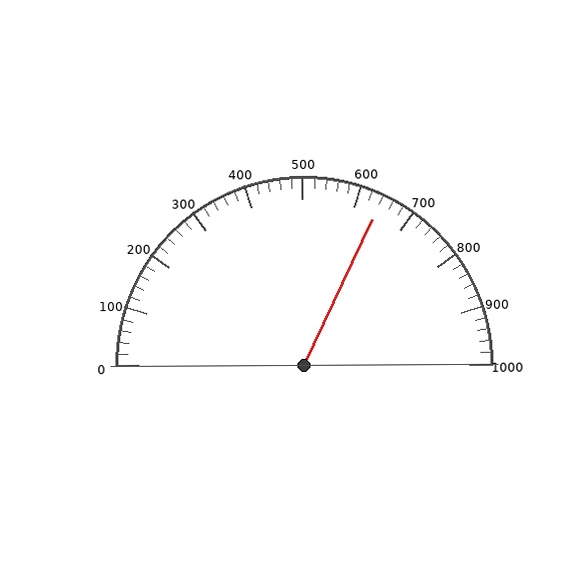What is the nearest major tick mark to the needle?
The nearest major tick mark is 600.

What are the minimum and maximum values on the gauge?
The gauge ranges from 0 to 1000.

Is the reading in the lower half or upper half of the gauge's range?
The reading is in the upper half of the range (0 to 1000).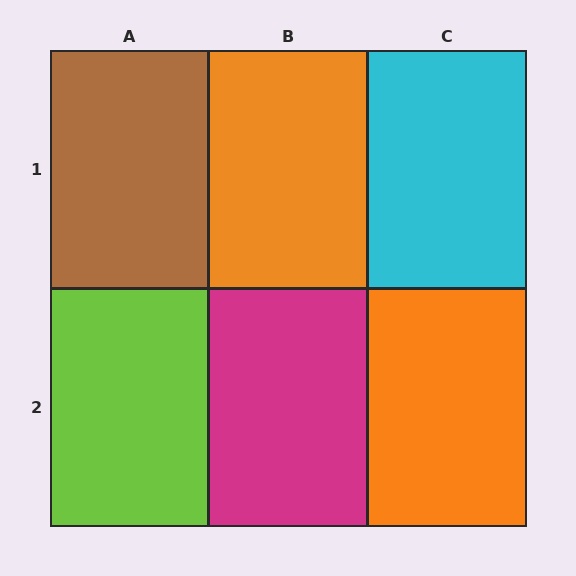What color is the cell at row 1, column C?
Cyan.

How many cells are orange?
2 cells are orange.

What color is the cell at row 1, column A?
Brown.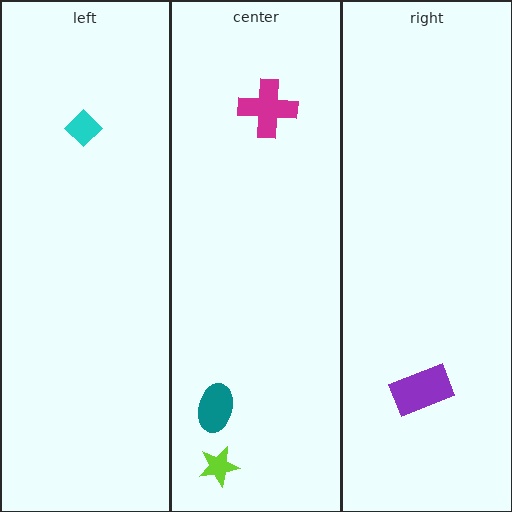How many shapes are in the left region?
1.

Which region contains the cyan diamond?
The left region.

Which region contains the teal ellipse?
The center region.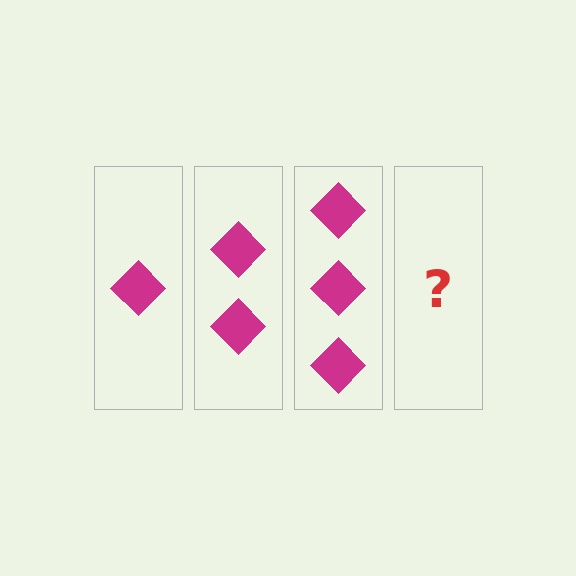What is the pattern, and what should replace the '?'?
The pattern is that each step adds one more diamond. The '?' should be 4 diamonds.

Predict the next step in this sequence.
The next step is 4 diamonds.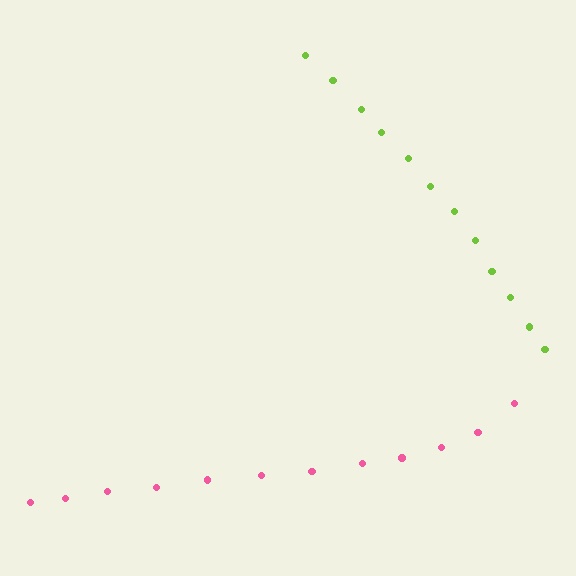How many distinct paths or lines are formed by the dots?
There are 2 distinct paths.